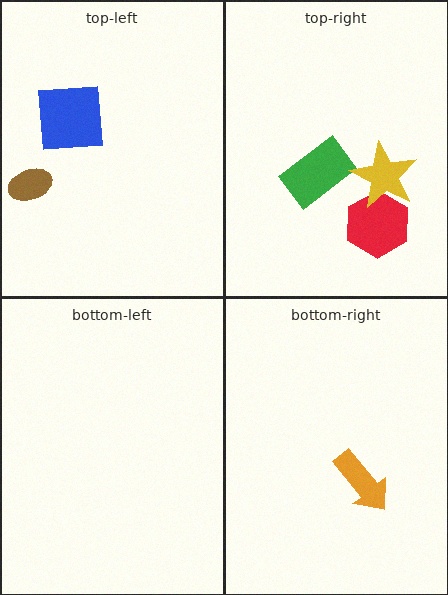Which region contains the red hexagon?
The top-right region.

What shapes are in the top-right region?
The green rectangle, the red hexagon, the yellow star.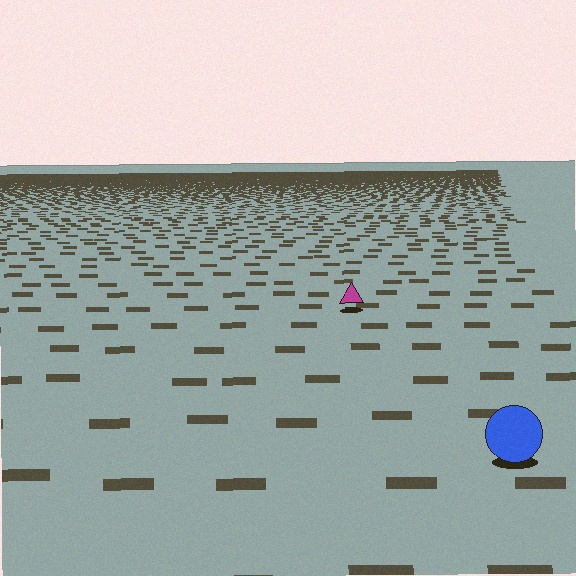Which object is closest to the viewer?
The blue circle is closest. The texture marks near it are larger and more spread out.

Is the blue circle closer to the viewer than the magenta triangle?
Yes. The blue circle is closer — you can tell from the texture gradient: the ground texture is coarser near it.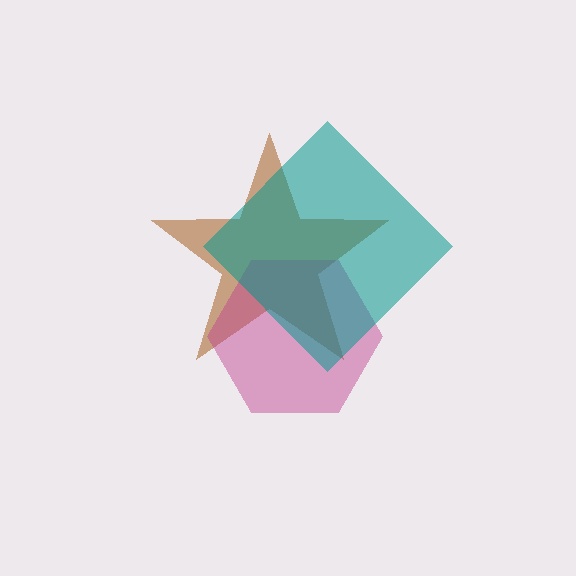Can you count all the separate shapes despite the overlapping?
Yes, there are 3 separate shapes.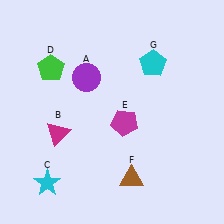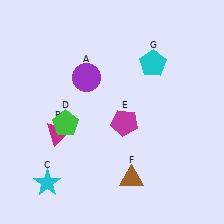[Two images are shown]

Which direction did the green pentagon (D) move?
The green pentagon (D) moved down.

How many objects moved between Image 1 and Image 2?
1 object moved between the two images.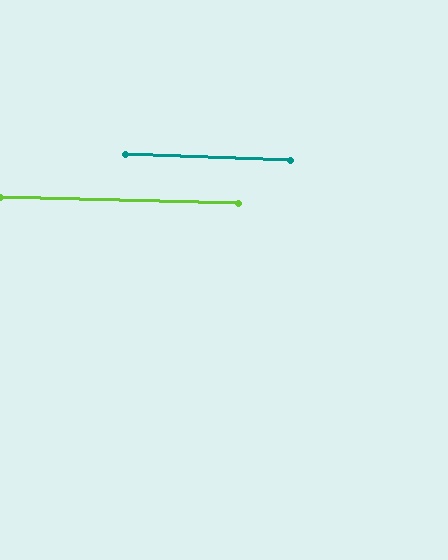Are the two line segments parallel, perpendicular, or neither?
Parallel — their directions differ by only 0.5°.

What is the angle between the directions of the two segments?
Approximately 0 degrees.